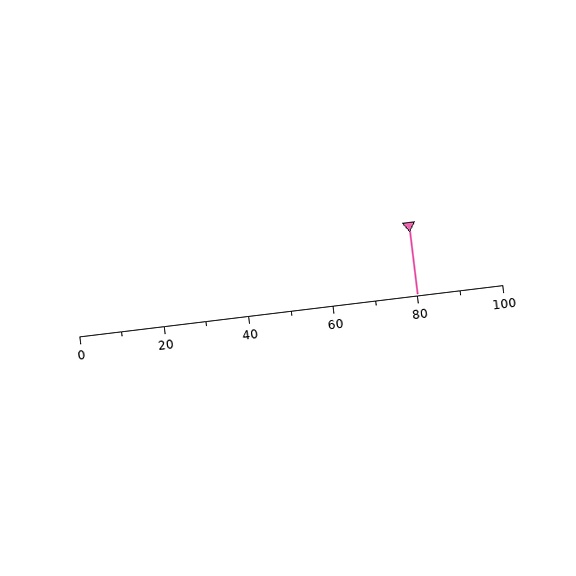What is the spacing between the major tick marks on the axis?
The major ticks are spaced 20 apart.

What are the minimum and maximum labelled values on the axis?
The axis runs from 0 to 100.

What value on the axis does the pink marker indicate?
The marker indicates approximately 80.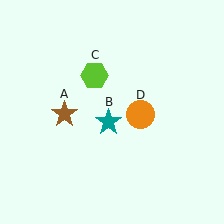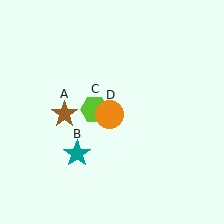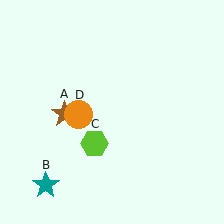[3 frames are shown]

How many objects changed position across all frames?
3 objects changed position: teal star (object B), lime hexagon (object C), orange circle (object D).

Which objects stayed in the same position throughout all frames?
Brown star (object A) remained stationary.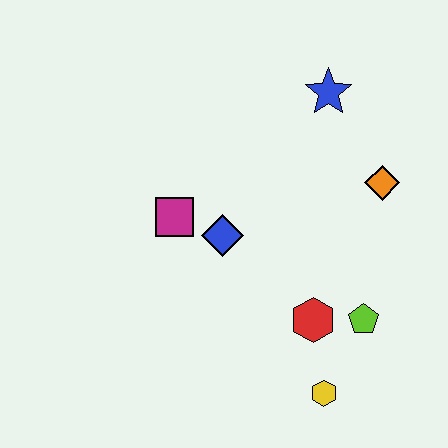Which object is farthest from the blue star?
The yellow hexagon is farthest from the blue star.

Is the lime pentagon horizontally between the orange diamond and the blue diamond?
Yes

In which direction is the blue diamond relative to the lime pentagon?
The blue diamond is to the left of the lime pentagon.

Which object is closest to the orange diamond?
The blue star is closest to the orange diamond.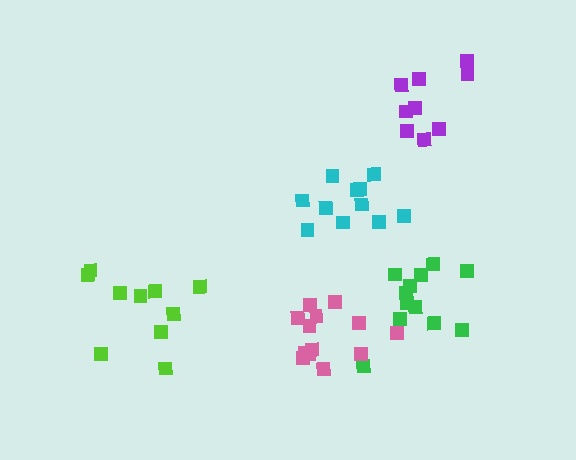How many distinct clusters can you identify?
There are 5 distinct clusters.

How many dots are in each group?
Group 1: 10 dots, Group 2: 11 dots, Group 3: 12 dots, Group 4: 9 dots, Group 5: 13 dots (55 total).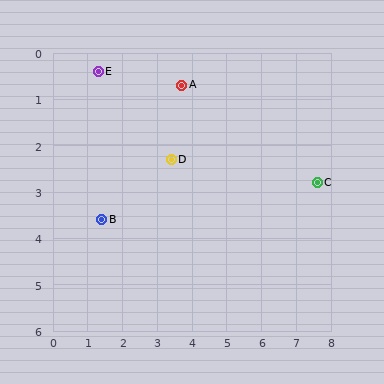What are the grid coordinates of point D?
Point D is at approximately (3.4, 2.3).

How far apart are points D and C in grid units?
Points D and C are about 4.2 grid units apart.